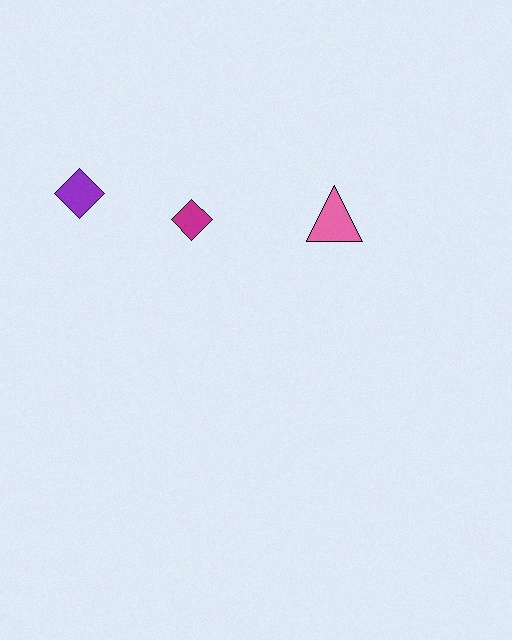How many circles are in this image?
There are no circles.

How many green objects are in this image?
There are no green objects.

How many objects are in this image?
There are 3 objects.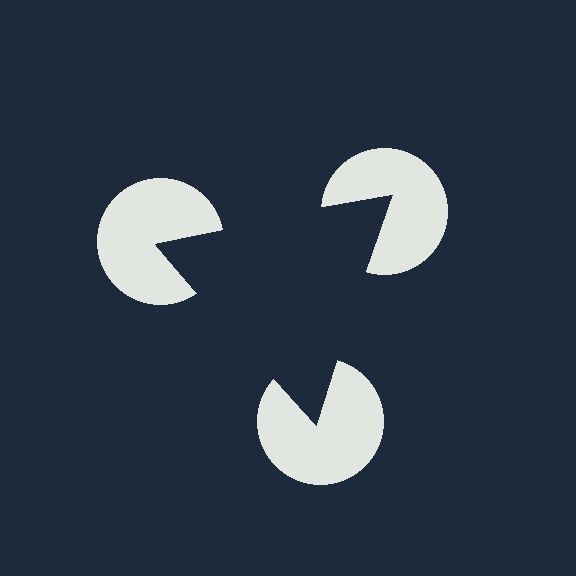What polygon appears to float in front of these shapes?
An illusory triangle — its edges are inferred from the aligned wedge cuts in the pac-man discs, not physically drawn.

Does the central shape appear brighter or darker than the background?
It typically appears slightly darker than the background, even though no actual brightness change is drawn.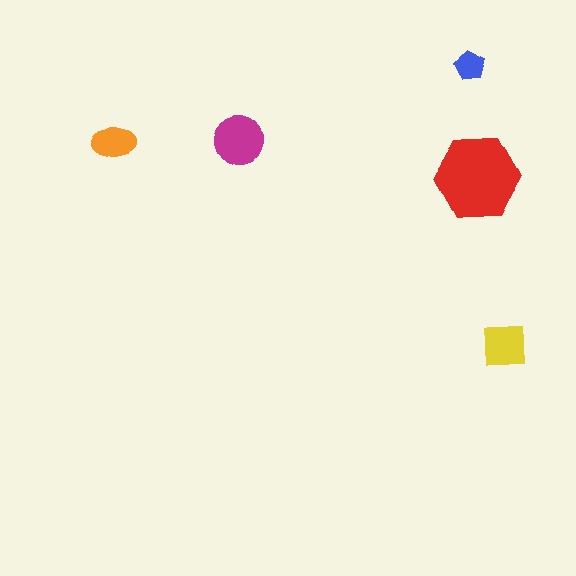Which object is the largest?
The red hexagon.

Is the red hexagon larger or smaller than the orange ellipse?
Larger.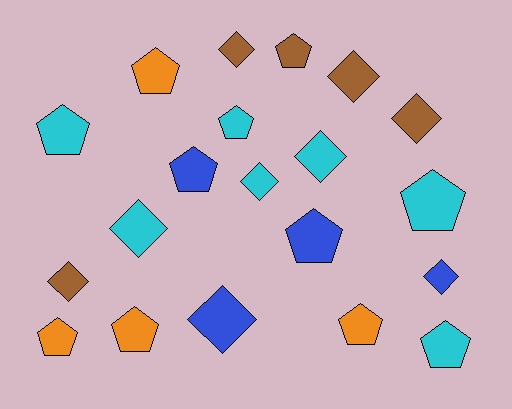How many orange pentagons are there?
There are 4 orange pentagons.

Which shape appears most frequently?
Pentagon, with 11 objects.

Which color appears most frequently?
Cyan, with 7 objects.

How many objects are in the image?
There are 20 objects.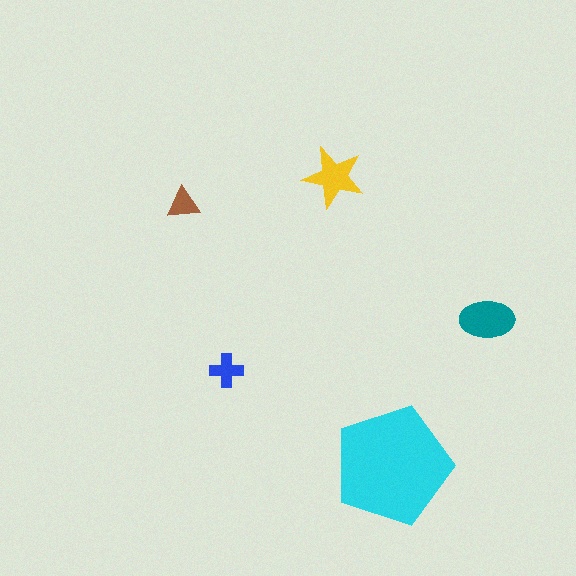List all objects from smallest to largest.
The brown triangle, the blue cross, the yellow star, the teal ellipse, the cyan pentagon.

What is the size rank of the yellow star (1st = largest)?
3rd.